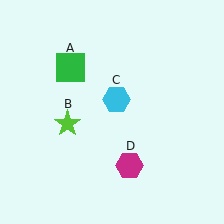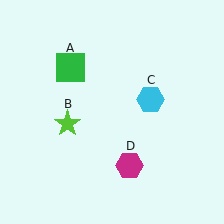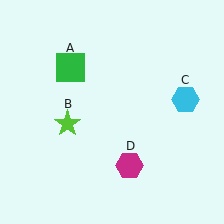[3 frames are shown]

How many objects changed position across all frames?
1 object changed position: cyan hexagon (object C).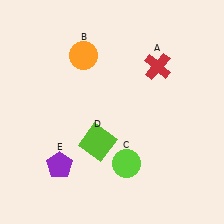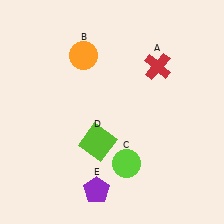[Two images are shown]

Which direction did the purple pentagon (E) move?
The purple pentagon (E) moved right.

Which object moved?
The purple pentagon (E) moved right.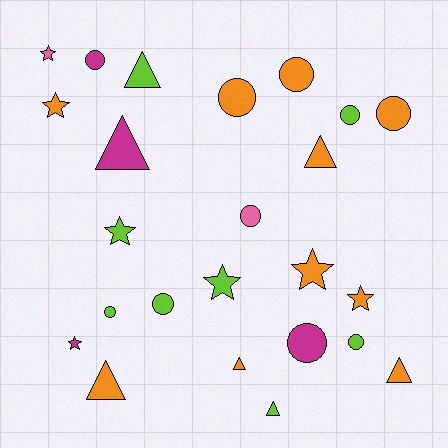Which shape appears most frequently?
Circle, with 10 objects.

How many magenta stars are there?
There is 1 magenta star.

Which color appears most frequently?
Orange, with 10 objects.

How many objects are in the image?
There are 24 objects.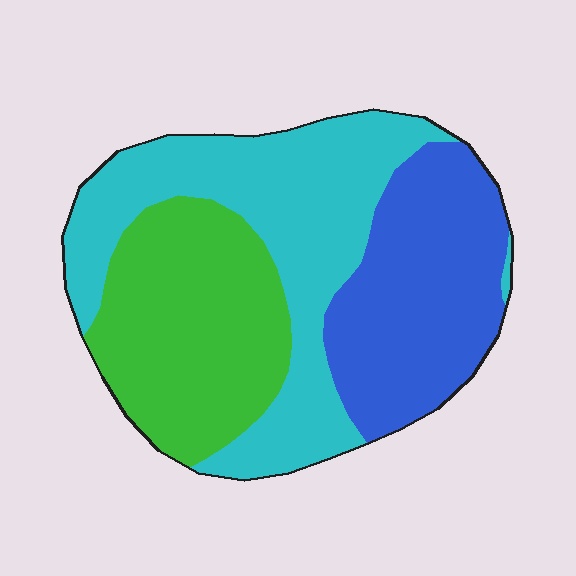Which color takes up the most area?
Cyan, at roughly 40%.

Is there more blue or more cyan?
Cyan.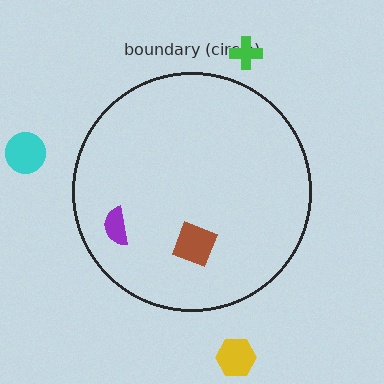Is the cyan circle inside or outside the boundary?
Outside.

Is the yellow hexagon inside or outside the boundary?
Outside.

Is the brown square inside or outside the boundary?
Inside.